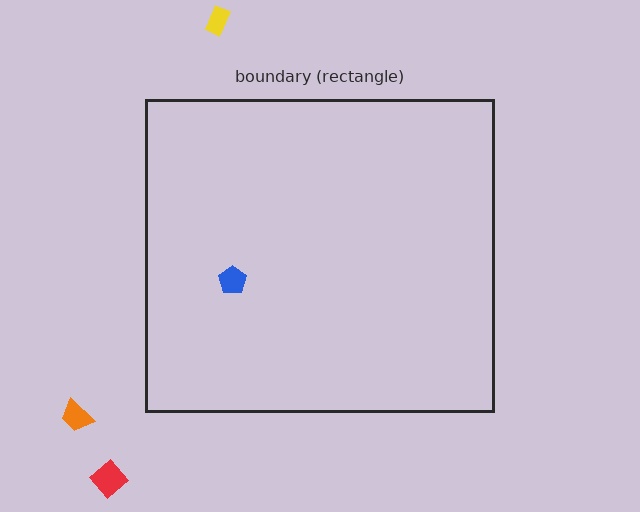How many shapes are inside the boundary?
1 inside, 3 outside.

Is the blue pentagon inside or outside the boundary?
Inside.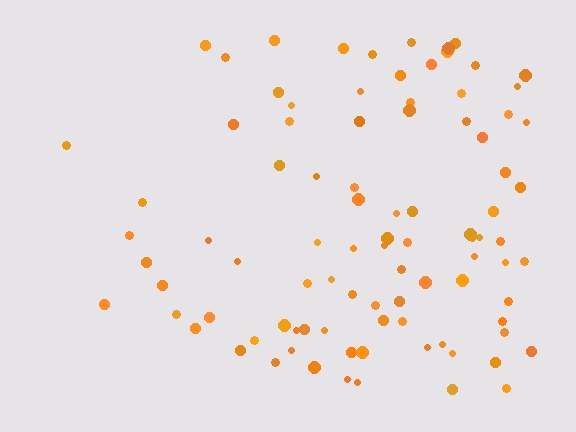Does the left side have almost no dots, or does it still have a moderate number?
Still a moderate number, just noticeably fewer than the right.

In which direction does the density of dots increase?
From left to right, with the right side densest.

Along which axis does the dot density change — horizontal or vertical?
Horizontal.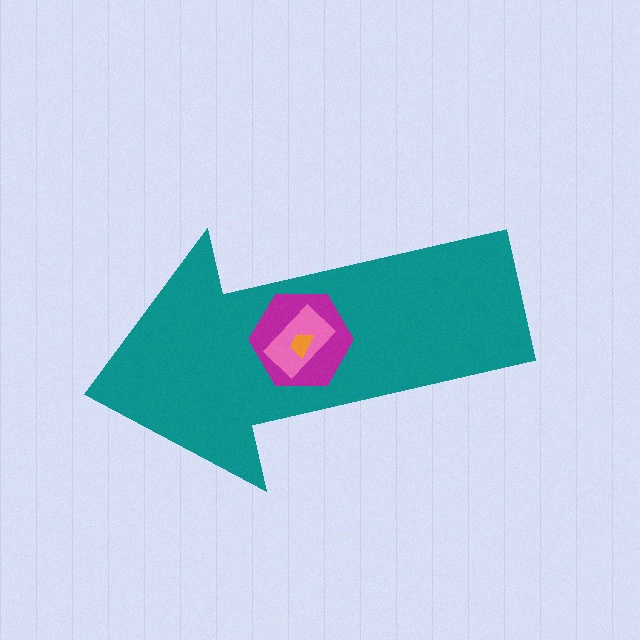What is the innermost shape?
The orange trapezoid.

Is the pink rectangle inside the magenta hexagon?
Yes.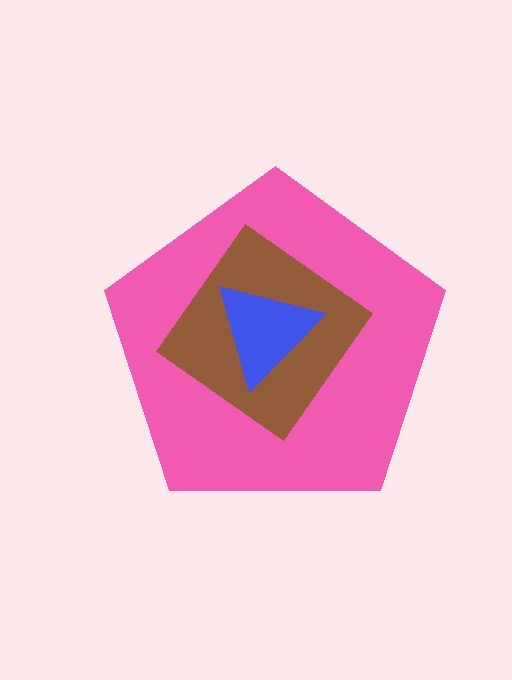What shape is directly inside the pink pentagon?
The brown diamond.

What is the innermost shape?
The blue triangle.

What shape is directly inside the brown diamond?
The blue triangle.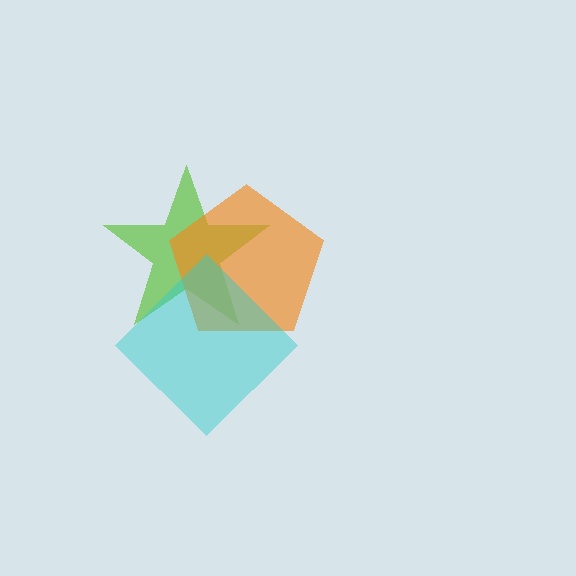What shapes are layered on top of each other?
The layered shapes are: a lime star, an orange pentagon, a cyan diamond.